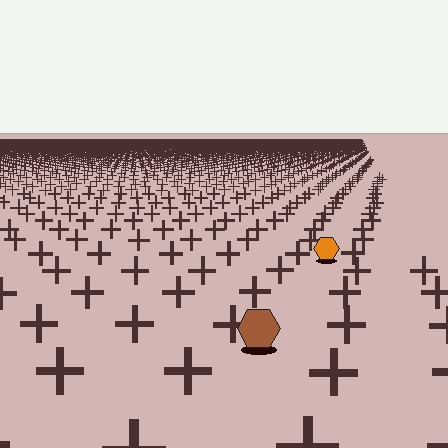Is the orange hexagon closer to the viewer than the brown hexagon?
No. The brown hexagon is closer — you can tell from the texture gradient: the ground texture is coarser near it.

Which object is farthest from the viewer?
The orange hexagon is farthest from the viewer. It appears smaller and the ground texture around it is denser.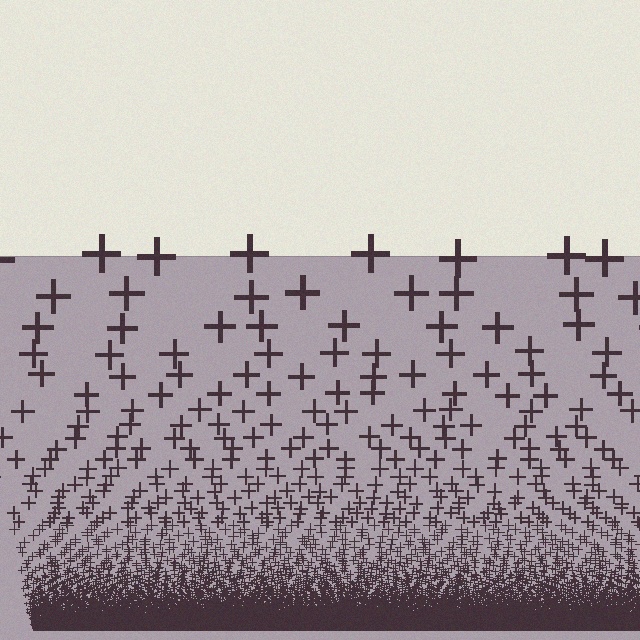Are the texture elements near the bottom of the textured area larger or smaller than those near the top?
Smaller. The gradient is inverted — elements near the bottom are smaller and denser.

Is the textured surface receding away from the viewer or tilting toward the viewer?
The surface appears to tilt toward the viewer. Texture elements get larger and sparser toward the top.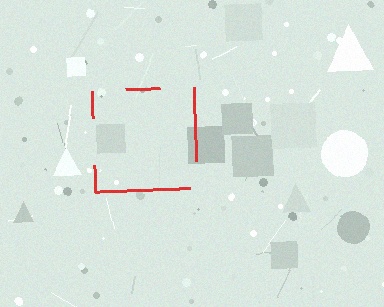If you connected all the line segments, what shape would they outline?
They would outline a square.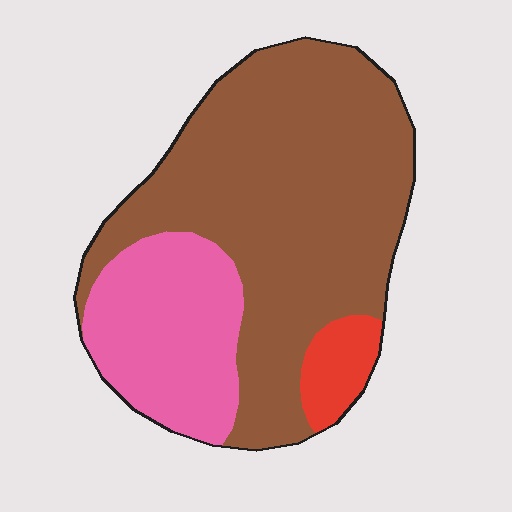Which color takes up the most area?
Brown, at roughly 65%.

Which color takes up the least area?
Red, at roughly 5%.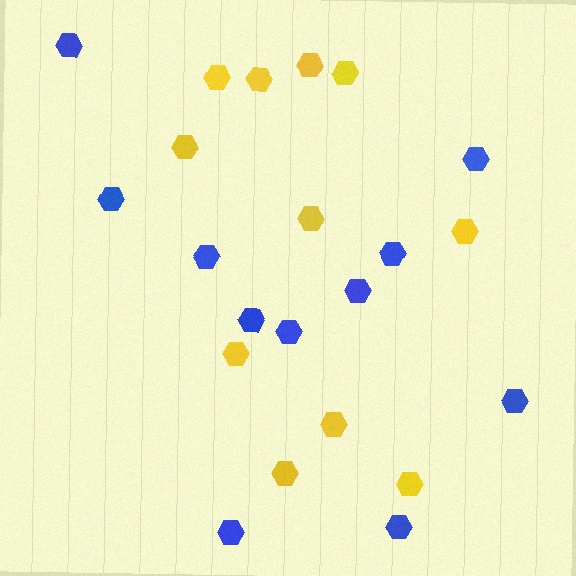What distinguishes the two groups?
There are 2 groups: one group of yellow hexagons (11) and one group of blue hexagons (11).